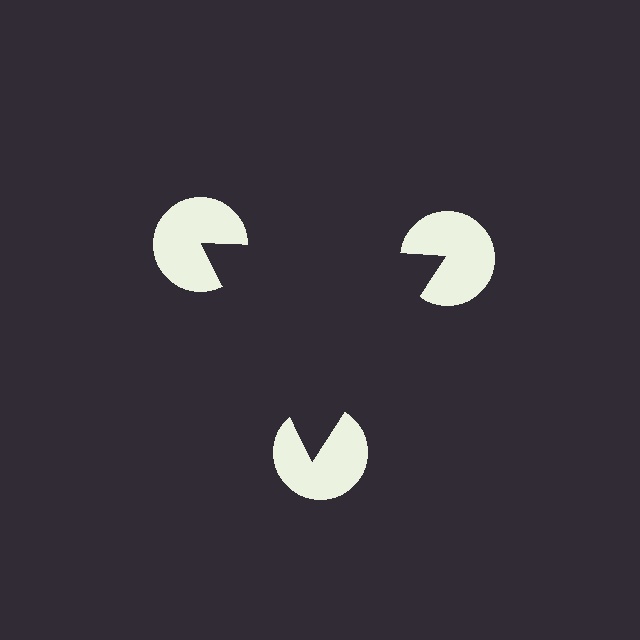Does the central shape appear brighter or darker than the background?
It typically appears slightly darker than the background, even though no actual brightness change is drawn.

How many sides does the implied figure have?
3 sides.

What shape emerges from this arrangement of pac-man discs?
An illusory triangle — its edges are inferred from the aligned wedge cuts in the pac-man discs, not physically drawn.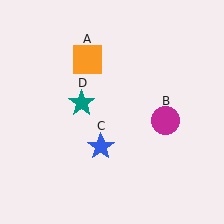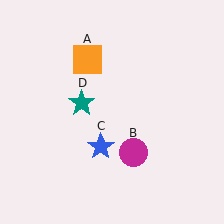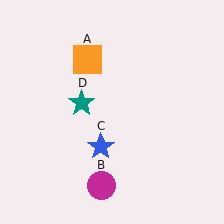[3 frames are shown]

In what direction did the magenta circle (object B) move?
The magenta circle (object B) moved down and to the left.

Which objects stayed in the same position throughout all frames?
Orange square (object A) and blue star (object C) and teal star (object D) remained stationary.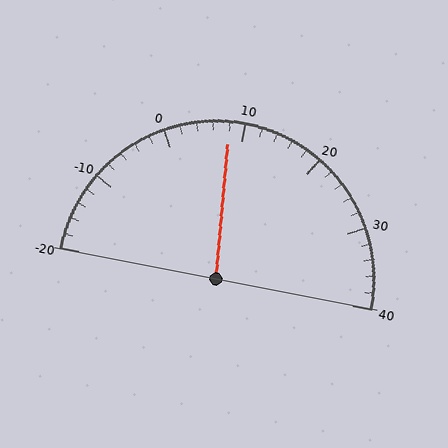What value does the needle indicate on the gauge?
The needle indicates approximately 8.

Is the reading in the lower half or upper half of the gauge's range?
The reading is in the lower half of the range (-20 to 40).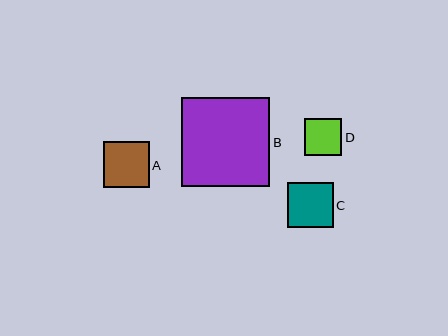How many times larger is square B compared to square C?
Square B is approximately 2.0 times the size of square C.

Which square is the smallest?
Square D is the smallest with a size of approximately 37 pixels.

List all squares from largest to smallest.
From largest to smallest: B, A, C, D.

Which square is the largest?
Square B is the largest with a size of approximately 89 pixels.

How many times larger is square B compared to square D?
Square B is approximately 2.4 times the size of square D.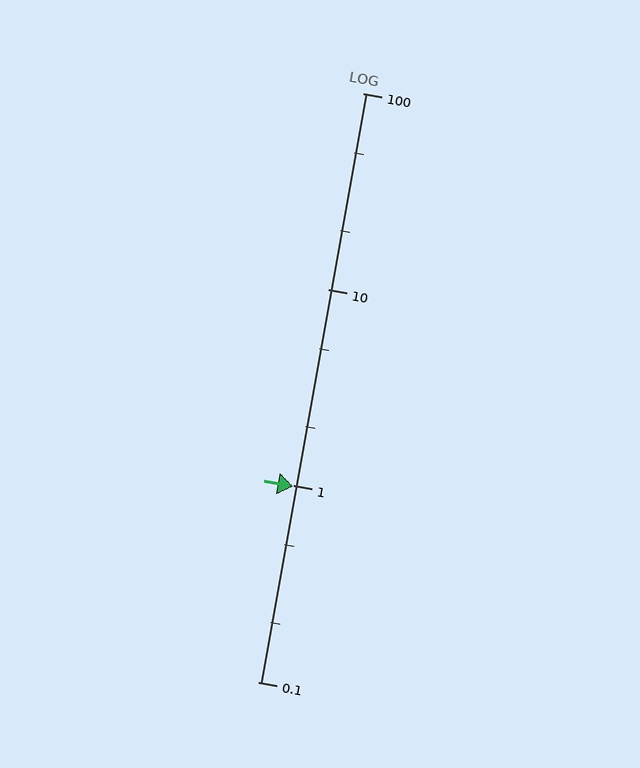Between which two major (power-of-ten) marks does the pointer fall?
The pointer is between 0.1 and 1.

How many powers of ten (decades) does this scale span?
The scale spans 3 decades, from 0.1 to 100.